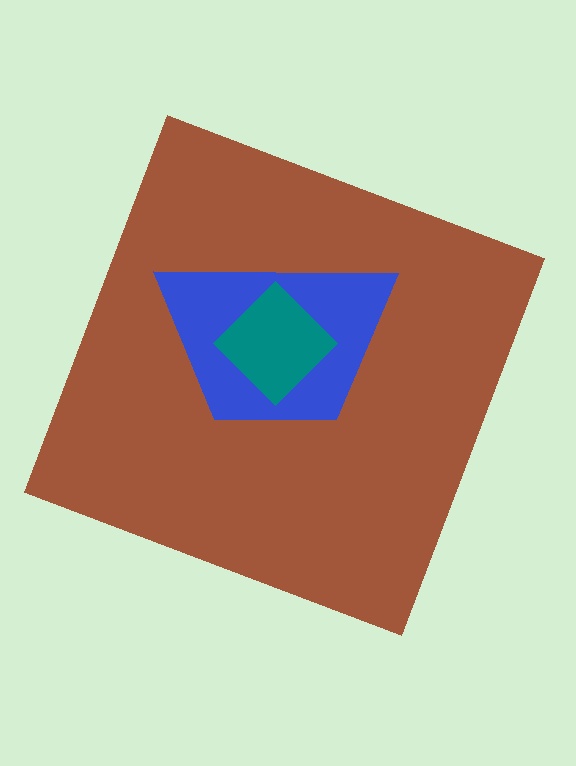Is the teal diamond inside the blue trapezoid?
Yes.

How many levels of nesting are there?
3.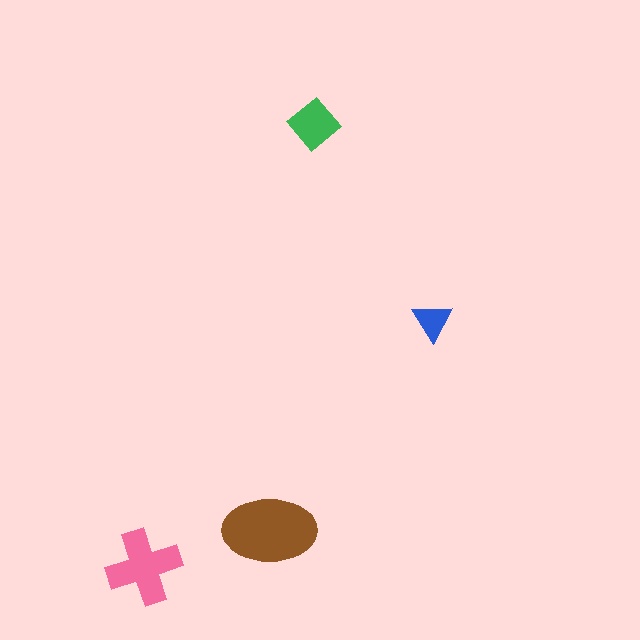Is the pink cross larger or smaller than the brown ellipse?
Smaller.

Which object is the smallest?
The blue triangle.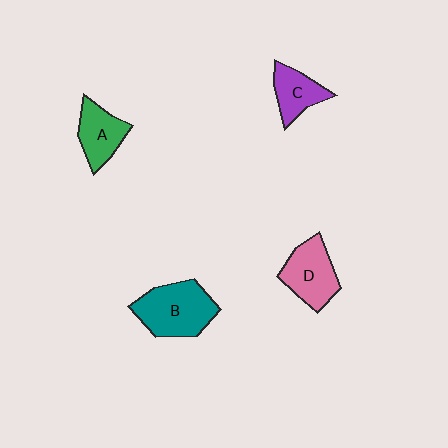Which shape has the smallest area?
Shape C (purple).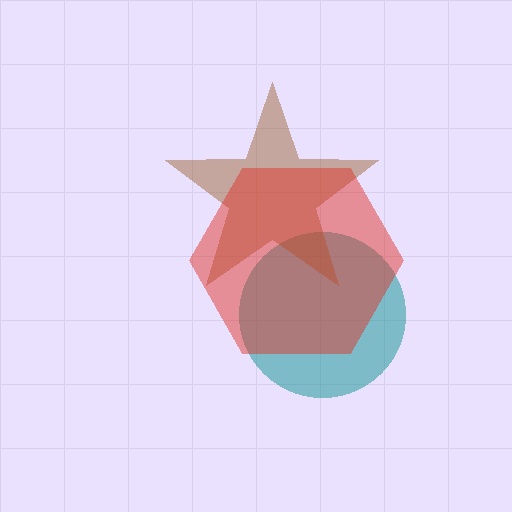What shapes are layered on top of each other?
The layered shapes are: a teal circle, a brown star, a red hexagon.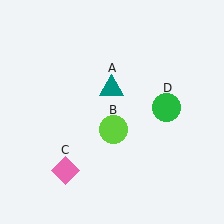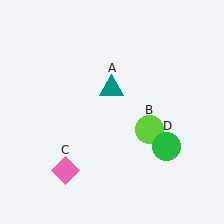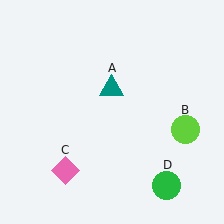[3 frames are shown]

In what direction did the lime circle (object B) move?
The lime circle (object B) moved right.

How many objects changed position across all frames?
2 objects changed position: lime circle (object B), green circle (object D).